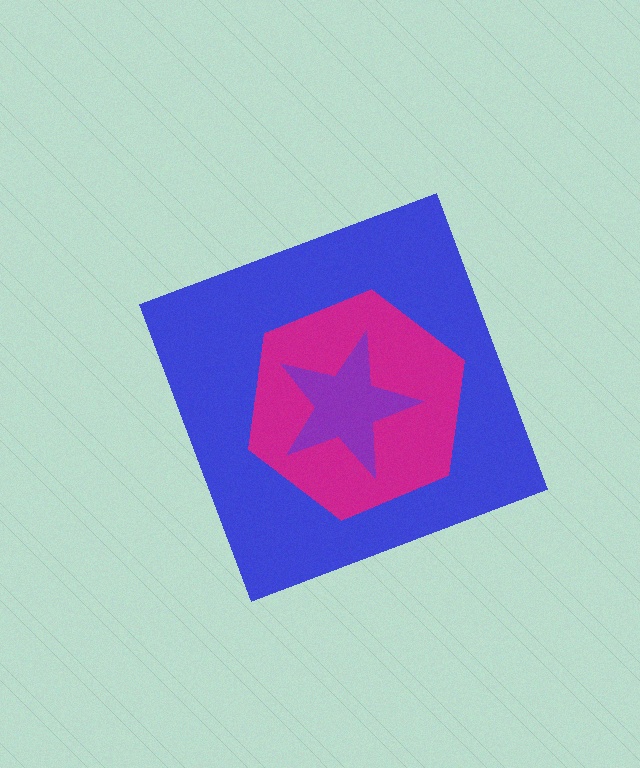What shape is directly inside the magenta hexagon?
The purple star.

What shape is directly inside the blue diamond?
The magenta hexagon.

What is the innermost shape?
The purple star.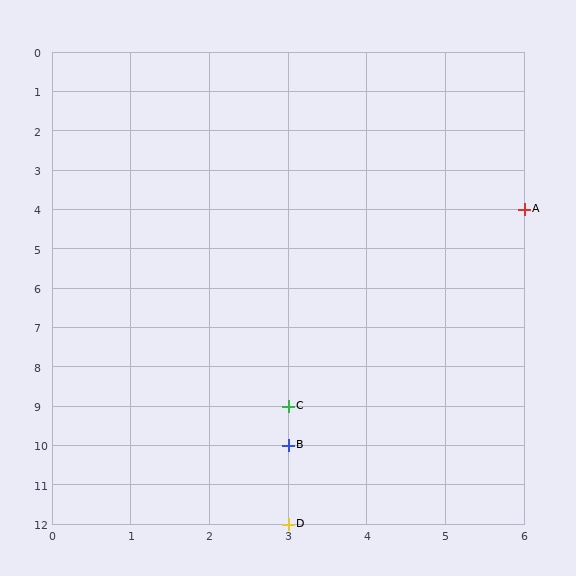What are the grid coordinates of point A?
Point A is at grid coordinates (6, 4).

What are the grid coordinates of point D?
Point D is at grid coordinates (3, 12).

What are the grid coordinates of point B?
Point B is at grid coordinates (3, 10).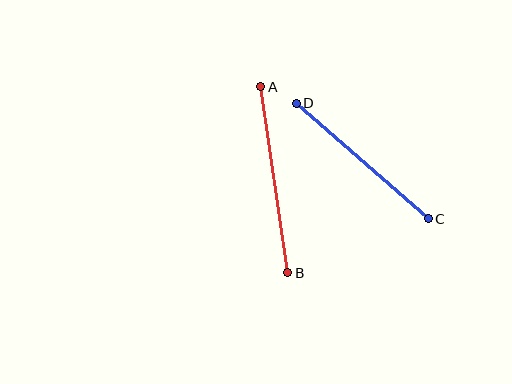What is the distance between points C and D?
The distance is approximately 175 pixels.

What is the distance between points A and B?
The distance is approximately 188 pixels.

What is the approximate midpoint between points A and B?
The midpoint is at approximately (274, 180) pixels.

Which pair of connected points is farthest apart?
Points A and B are farthest apart.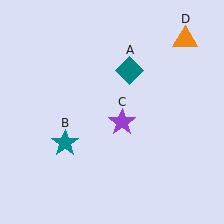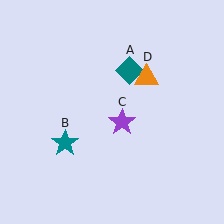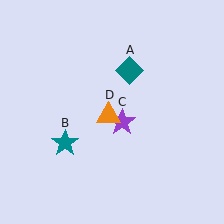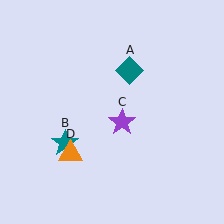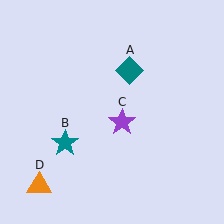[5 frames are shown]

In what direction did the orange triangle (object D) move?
The orange triangle (object D) moved down and to the left.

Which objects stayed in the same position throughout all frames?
Teal diamond (object A) and teal star (object B) and purple star (object C) remained stationary.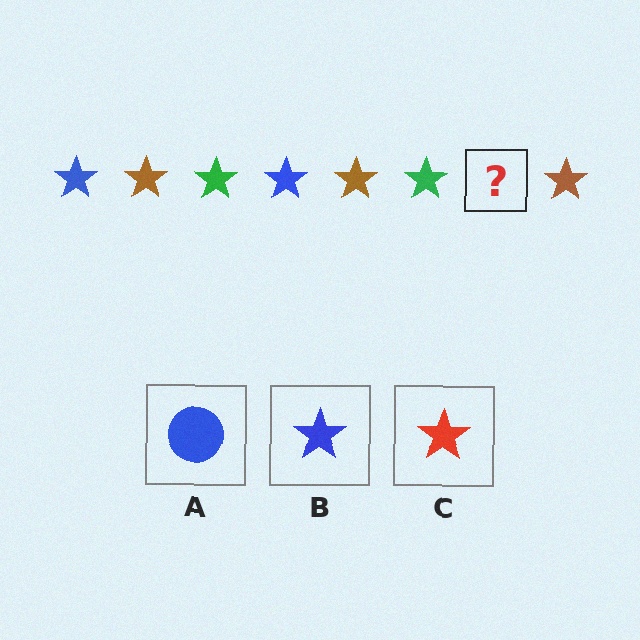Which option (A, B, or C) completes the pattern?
B.